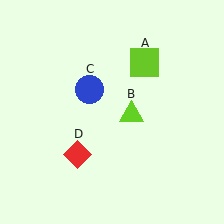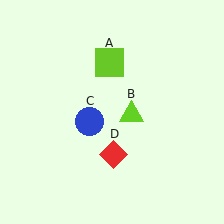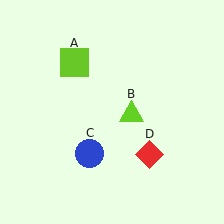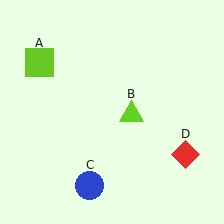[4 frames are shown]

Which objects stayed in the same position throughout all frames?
Lime triangle (object B) remained stationary.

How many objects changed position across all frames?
3 objects changed position: lime square (object A), blue circle (object C), red diamond (object D).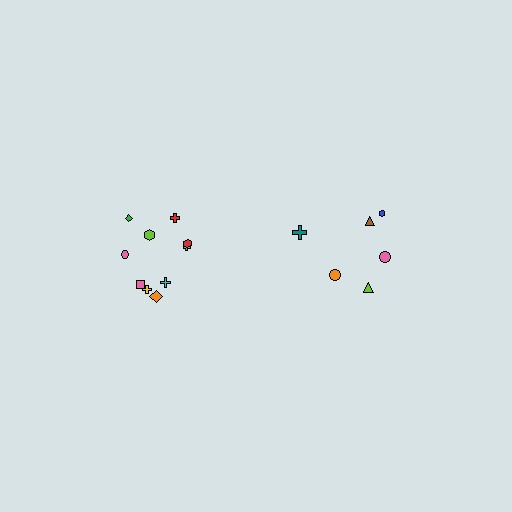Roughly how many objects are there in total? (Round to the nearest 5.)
Roughly 15 objects in total.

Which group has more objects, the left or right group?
The left group.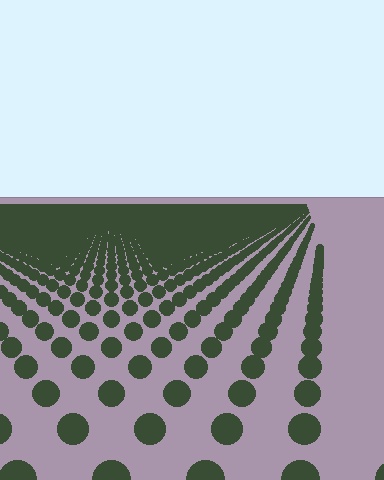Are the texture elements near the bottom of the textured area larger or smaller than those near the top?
Larger. Near the bottom, elements are closer to the viewer and appear at a bigger on-screen size.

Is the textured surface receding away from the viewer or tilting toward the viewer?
The surface is receding away from the viewer. Texture elements get smaller and denser toward the top.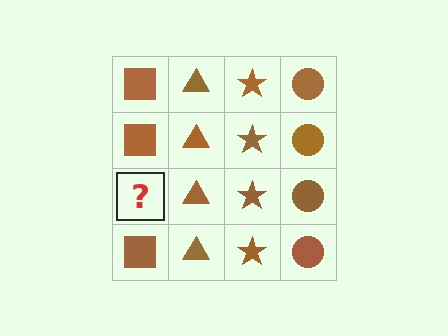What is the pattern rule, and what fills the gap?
The rule is that each column has a consistent shape. The gap should be filled with a brown square.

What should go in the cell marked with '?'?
The missing cell should contain a brown square.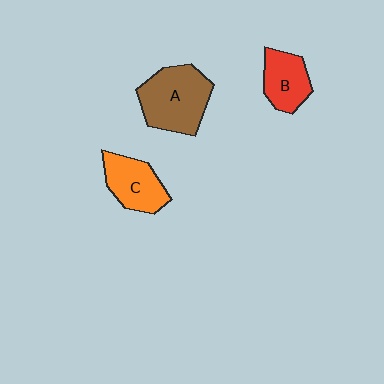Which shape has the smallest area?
Shape B (red).